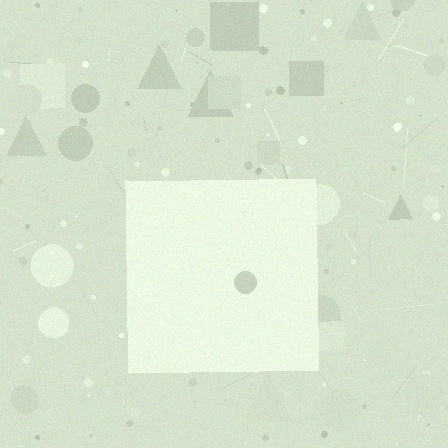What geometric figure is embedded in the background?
A square is embedded in the background.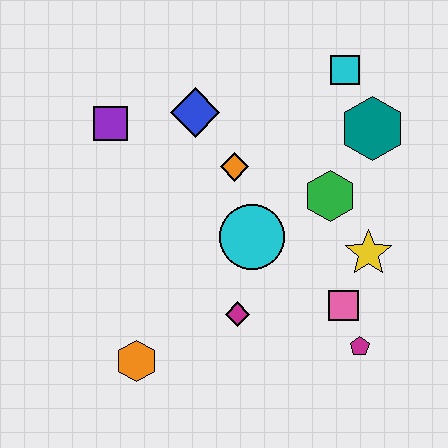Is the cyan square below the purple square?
No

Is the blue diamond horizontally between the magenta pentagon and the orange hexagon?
Yes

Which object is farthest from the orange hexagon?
The cyan square is farthest from the orange hexagon.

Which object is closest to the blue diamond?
The orange diamond is closest to the blue diamond.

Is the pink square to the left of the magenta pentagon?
Yes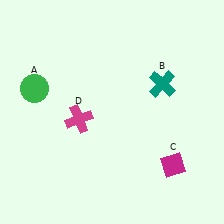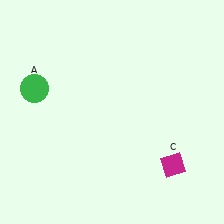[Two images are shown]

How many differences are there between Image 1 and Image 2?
There are 2 differences between the two images.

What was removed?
The teal cross (B), the magenta cross (D) were removed in Image 2.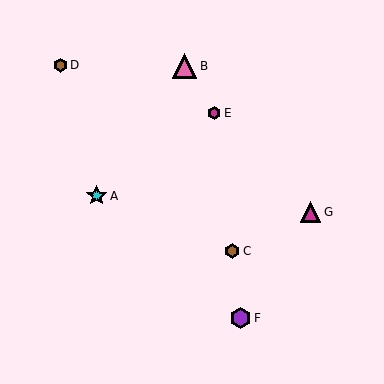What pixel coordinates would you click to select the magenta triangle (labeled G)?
Click at (311, 212) to select the magenta triangle G.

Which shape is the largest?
The pink triangle (labeled B) is the largest.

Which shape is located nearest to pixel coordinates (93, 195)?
The cyan star (labeled A) at (97, 196) is nearest to that location.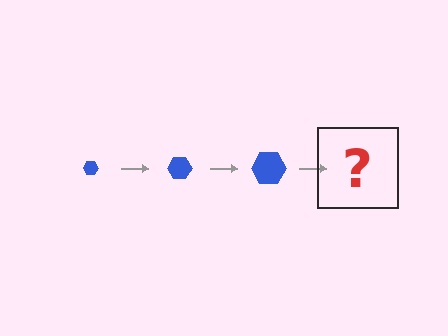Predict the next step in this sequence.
The next step is a blue hexagon, larger than the previous one.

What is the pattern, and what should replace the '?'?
The pattern is that the hexagon gets progressively larger each step. The '?' should be a blue hexagon, larger than the previous one.